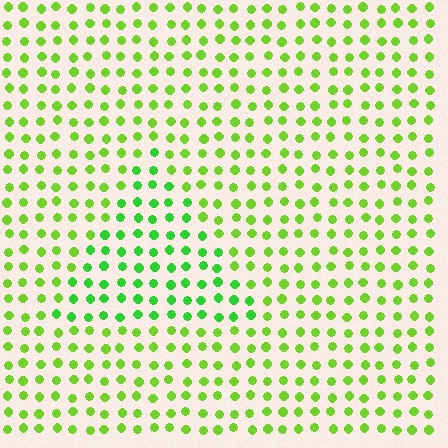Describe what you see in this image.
The image is filled with small lime elements in a uniform arrangement. A triangle-shaped region is visible where the elements are tinted to a slightly different hue, forming a subtle color boundary.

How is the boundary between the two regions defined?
The boundary is defined purely by a slight shift in hue (about 27 degrees). Spacing, size, and orientation are identical on both sides.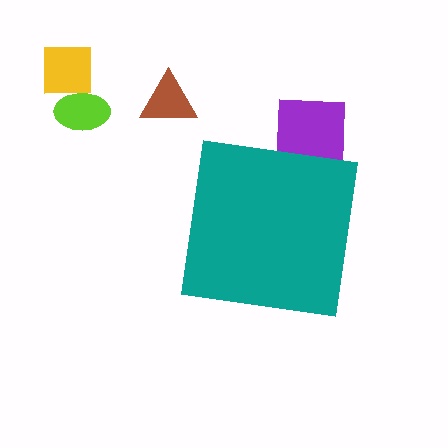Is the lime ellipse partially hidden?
No, the lime ellipse is fully visible.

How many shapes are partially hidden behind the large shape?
1 shape is partially hidden.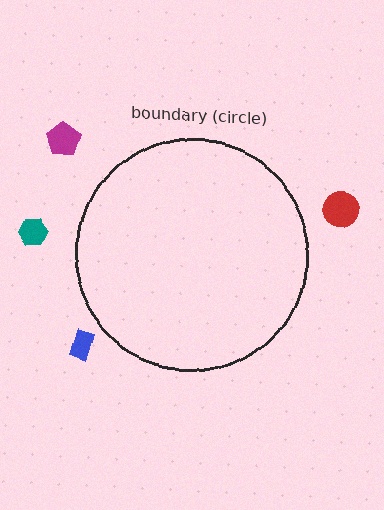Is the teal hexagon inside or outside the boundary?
Outside.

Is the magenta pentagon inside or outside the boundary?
Outside.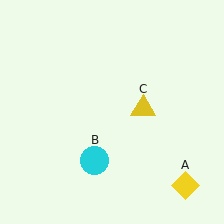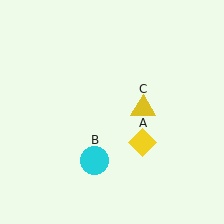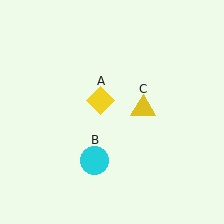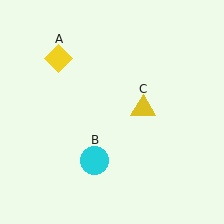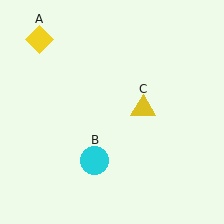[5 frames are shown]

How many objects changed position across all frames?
1 object changed position: yellow diamond (object A).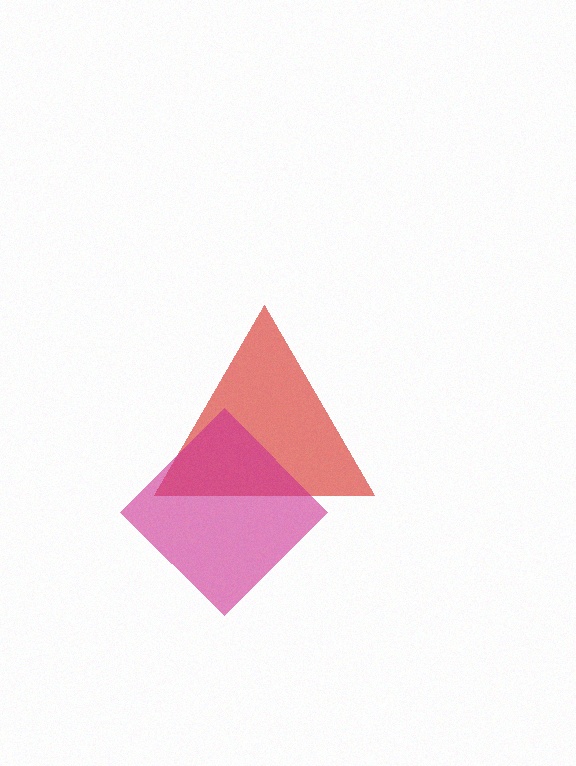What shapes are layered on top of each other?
The layered shapes are: a red triangle, a magenta diamond.